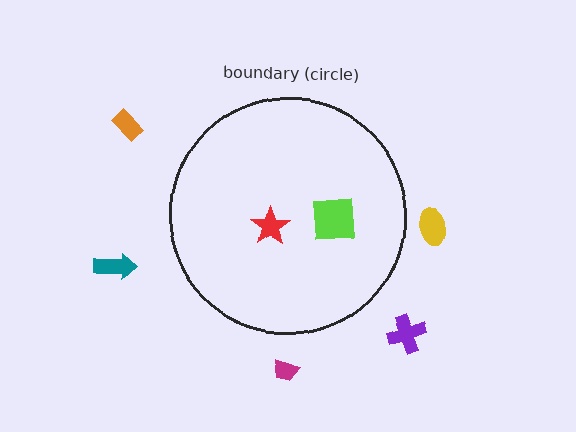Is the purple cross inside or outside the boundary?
Outside.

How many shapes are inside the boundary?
2 inside, 5 outside.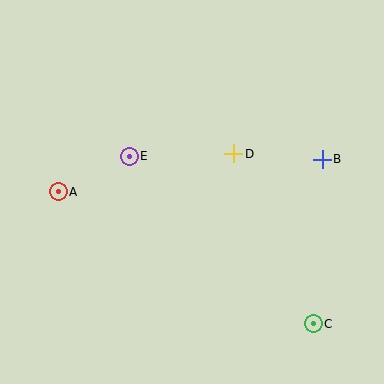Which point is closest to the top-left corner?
Point A is closest to the top-left corner.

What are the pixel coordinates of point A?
Point A is at (58, 192).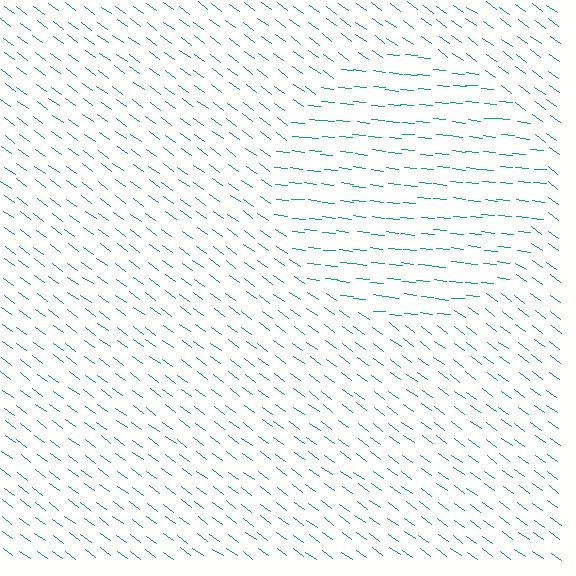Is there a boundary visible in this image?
Yes, there is a texture boundary formed by a change in line orientation.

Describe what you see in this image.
The image is filled with small teal line segments. A circle region in the image has lines oriented differently from the surrounding lines, creating a visible texture boundary.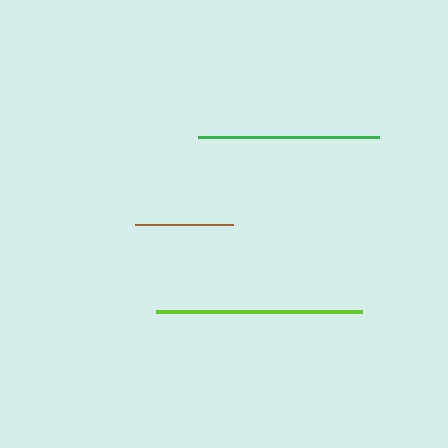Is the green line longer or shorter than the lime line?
The lime line is longer than the green line.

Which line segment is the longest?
The lime line is the longest at approximately 206 pixels.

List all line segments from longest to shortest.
From longest to shortest: lime, green, brown.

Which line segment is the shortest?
The brown line is the shortest at approximately 98 pixels.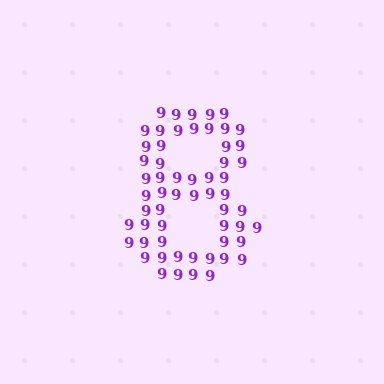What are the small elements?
The small elements are digit 9's.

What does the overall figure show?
The overall figure shows the digit 8.